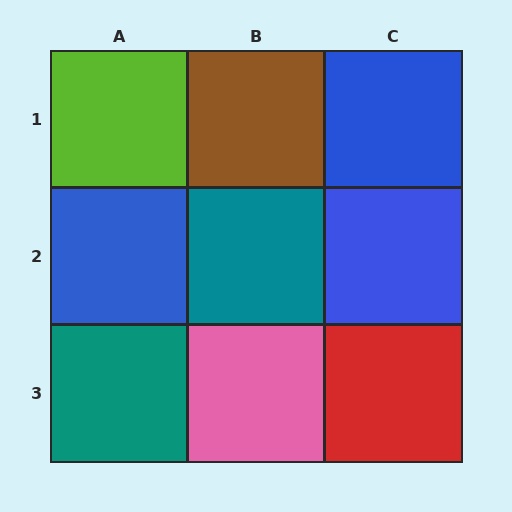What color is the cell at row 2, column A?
Blue.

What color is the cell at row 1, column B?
Brown.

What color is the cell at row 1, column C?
Blue.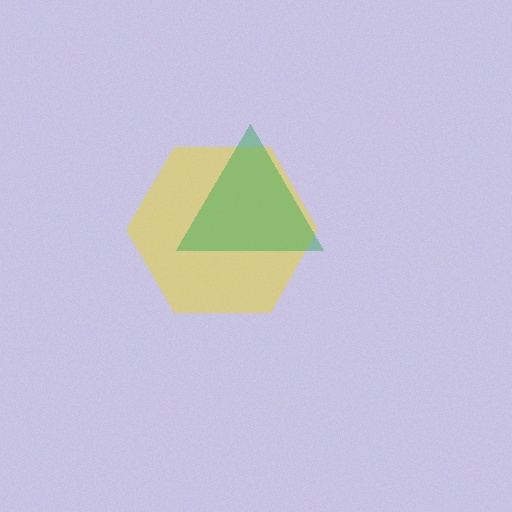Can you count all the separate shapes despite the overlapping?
Yes, there are 2 separate shapes.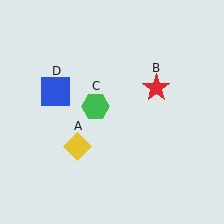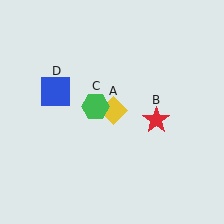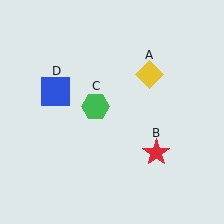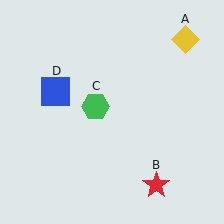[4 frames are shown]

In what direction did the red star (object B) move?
The red star (object B) moved down.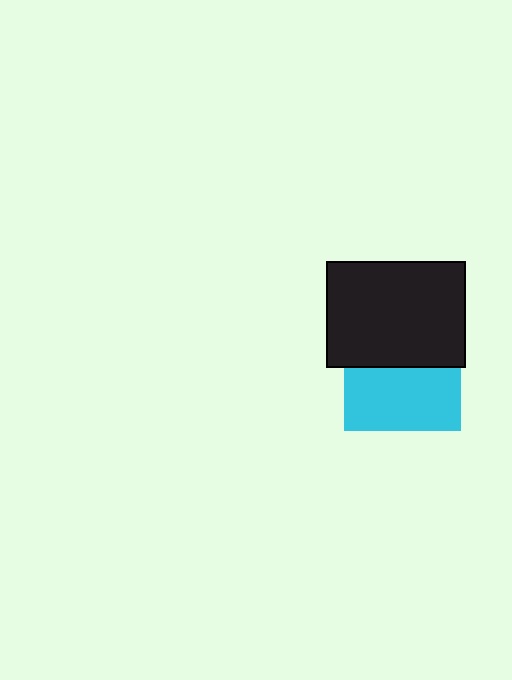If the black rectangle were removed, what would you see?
You would see the complete cyan square.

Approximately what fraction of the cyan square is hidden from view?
Roughly 46% of the cyan square is hidden behind the black rectangle.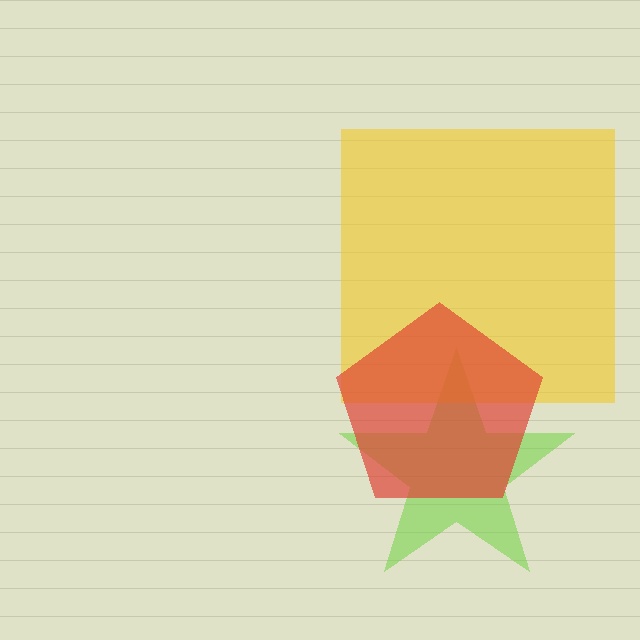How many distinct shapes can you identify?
There are 3 distinct shapes: a lime star, a yellow square, a red pentagon.